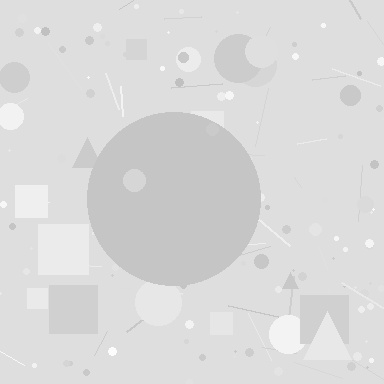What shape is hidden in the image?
A circle is hidden in the image.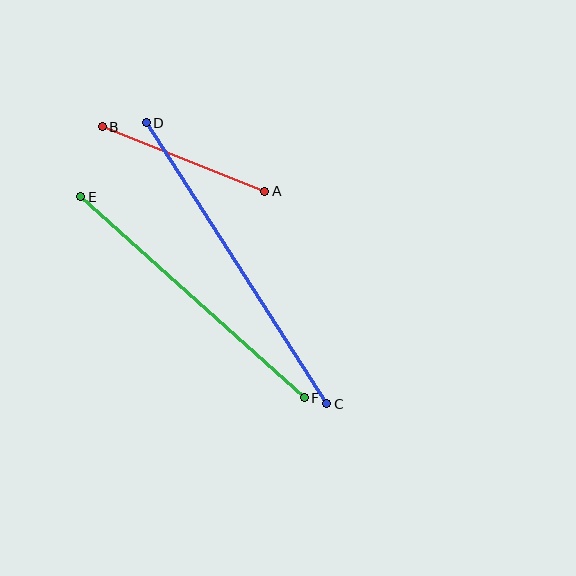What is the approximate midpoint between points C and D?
The midpoint is at approximately (236, 263) pixels.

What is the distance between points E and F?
The distance is approximately 301 pixels.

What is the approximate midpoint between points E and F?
The midpoint is at approximately (192, 297) pixels.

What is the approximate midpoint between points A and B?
The midpoint is at approximately (184, 159) pixels.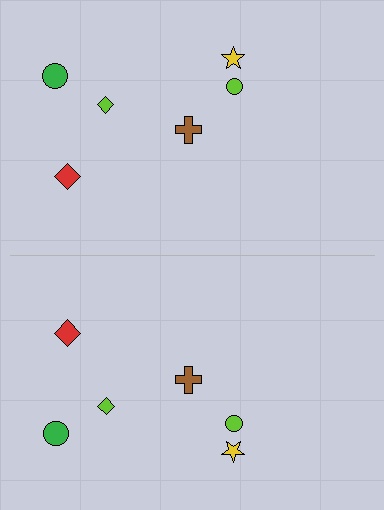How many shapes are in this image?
There are 12 shapes in this image.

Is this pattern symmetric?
Yes, this pattern has bilateral (reflection) symmetry.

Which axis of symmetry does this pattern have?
The pattern has a horizontal axis of symmetry running through the center of the image.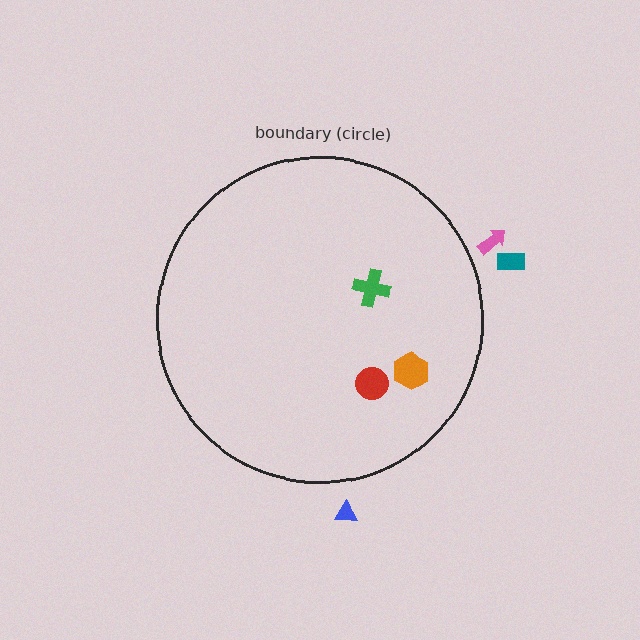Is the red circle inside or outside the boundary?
Inside.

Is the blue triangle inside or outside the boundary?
Outside.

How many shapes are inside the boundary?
3 inside, 3 outside.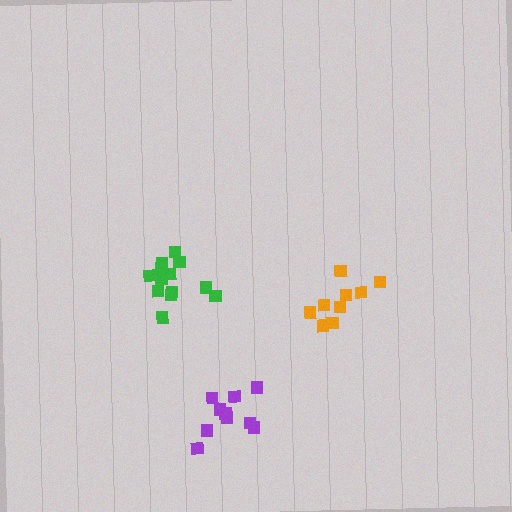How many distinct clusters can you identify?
There are 3 distinct clusters.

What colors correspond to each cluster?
The clusters are colored: green, orange, purple.